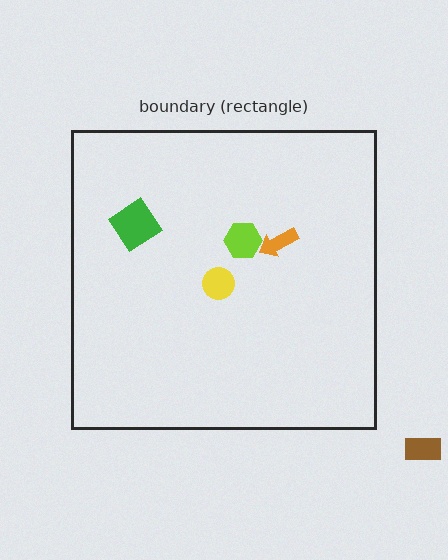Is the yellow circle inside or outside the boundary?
Inside.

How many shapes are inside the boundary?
4 inside, 1 outside.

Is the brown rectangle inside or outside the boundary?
Outside.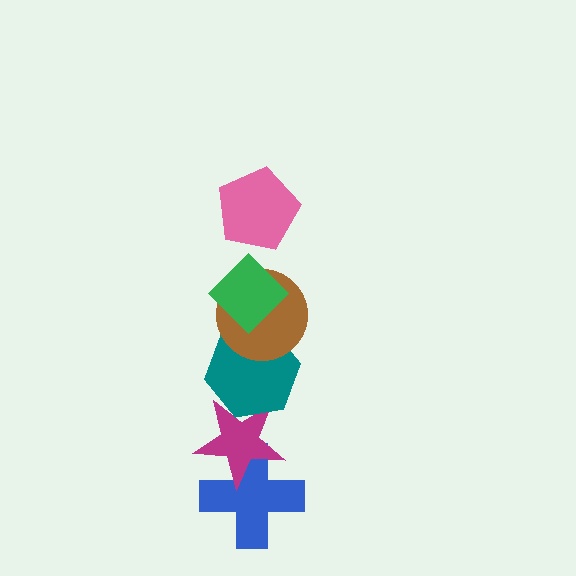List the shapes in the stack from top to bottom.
From top to bottom: the pink pentagon, the green diamond, the brown circle, the teal hexagon, the magenta star, the blue cross.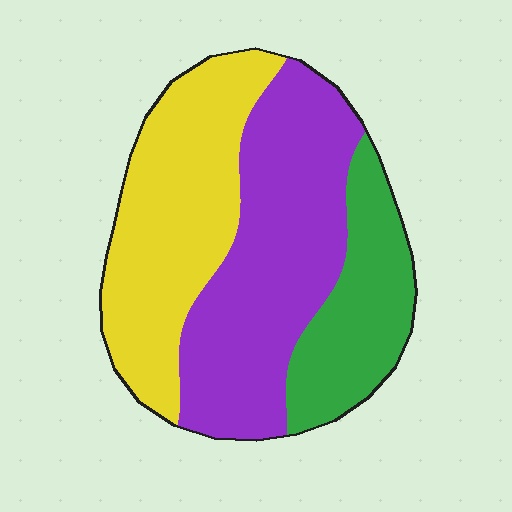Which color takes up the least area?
Green, at roughly 20%.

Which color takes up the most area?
Purple, at roughly 40%.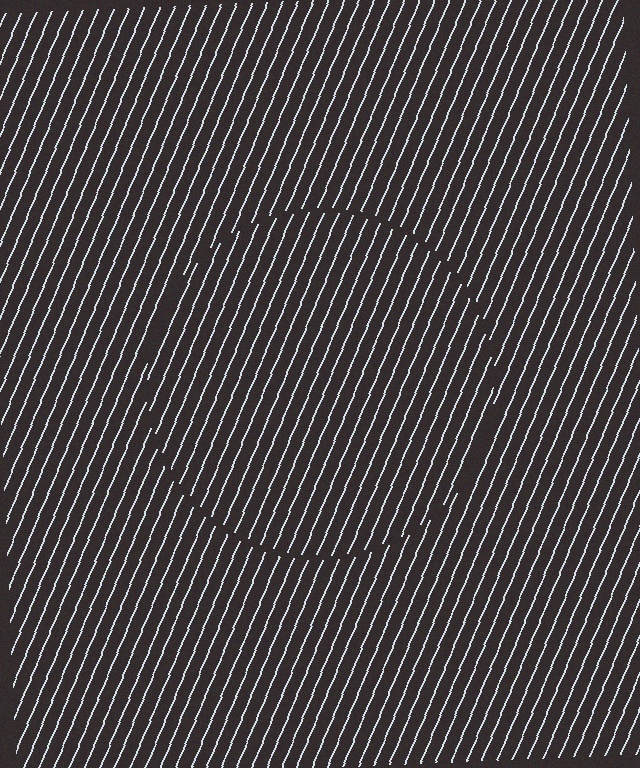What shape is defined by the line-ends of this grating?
An illusory circle. The interior of the shape contains the same grating, shifted by half a period — the contour is defined by the phase discontinuity where line-ends from the inner and outer gratings abut.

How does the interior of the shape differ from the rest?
The interior of the shape contains the same grating, shifted by half a period — the contour is defined by the phase discontinuity where line-ends from the inner and outer gratings abut.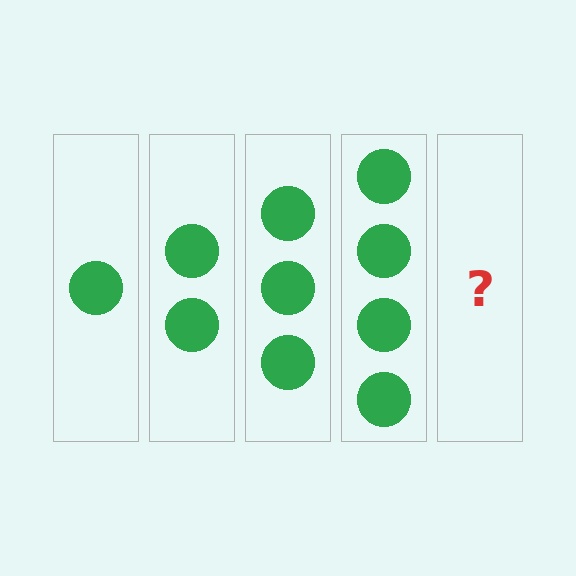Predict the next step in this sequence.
The next step is 5 circles.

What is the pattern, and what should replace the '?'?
The pattern is that each step adds one more circle. The '?' should be 5 circles.